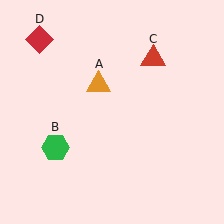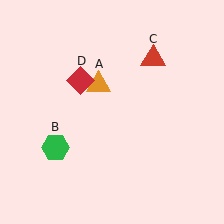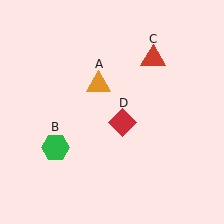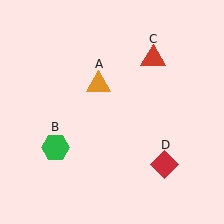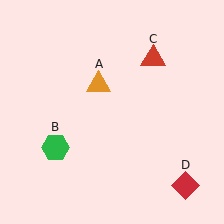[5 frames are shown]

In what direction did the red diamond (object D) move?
The red diamond (object D) moved down and to the right.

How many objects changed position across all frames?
1 object changed position: red diamond (object D).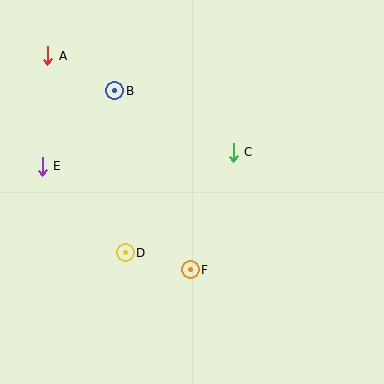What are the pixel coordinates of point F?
Point F is at (190, 270).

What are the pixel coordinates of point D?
Point D is at (125, 253).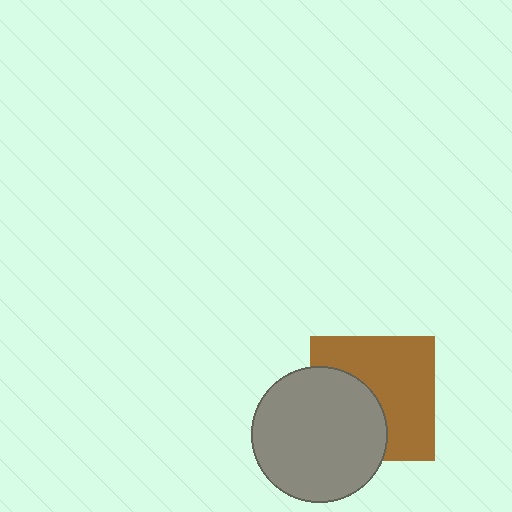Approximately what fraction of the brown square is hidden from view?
Roughly 41% of the brown square is hidden behind the gray circle.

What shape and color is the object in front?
The object in front is a gray circle.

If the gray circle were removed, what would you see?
You would see the complete brown square.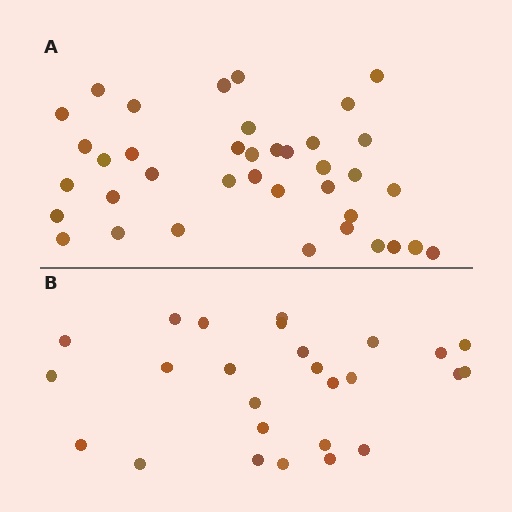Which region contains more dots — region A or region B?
Region A (the top region) has more dots.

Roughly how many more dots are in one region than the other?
Region A has roughly 12 or so more dots than region B.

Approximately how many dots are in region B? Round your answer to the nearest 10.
About 30 dots. (The exact count is 26, which rounds to 30.)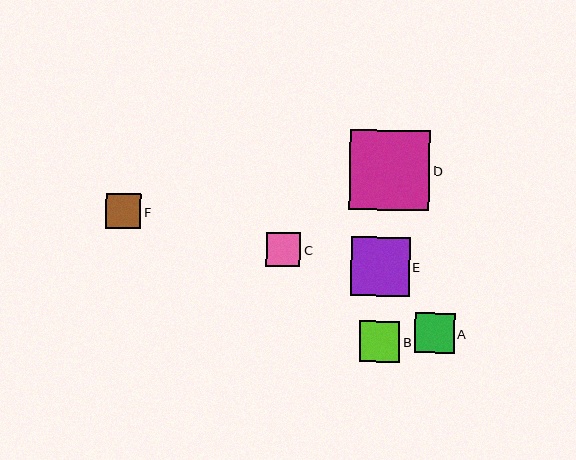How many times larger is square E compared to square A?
Square E is approximately 1.5 times the size of square A.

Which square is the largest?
Square D is the largest with a size of approximately 80 pixels.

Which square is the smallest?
Square C is the smallest with a size of approximately 34 pixels.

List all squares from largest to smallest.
From largest to smallest: D, E, B, A, F, C.